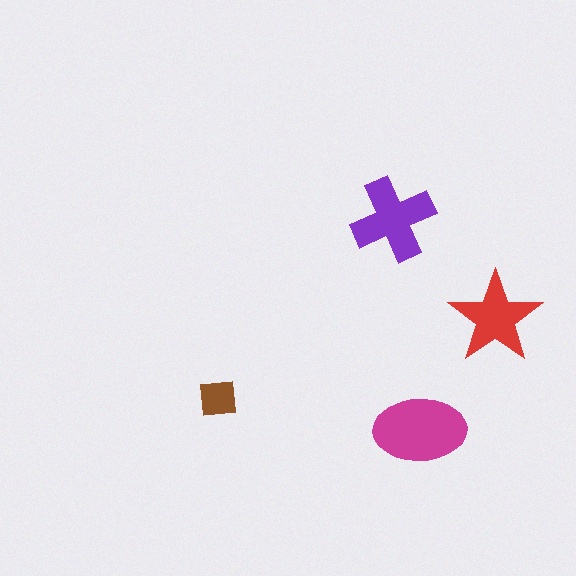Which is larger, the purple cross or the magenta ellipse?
The magenta ellipse.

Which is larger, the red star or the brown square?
The red star.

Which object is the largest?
The magenta ellipse.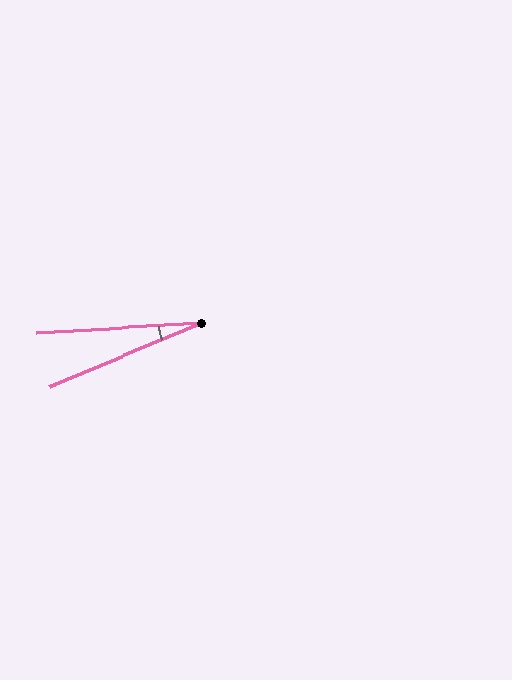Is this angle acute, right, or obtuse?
It is acute.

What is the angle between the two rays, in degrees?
Approximately 19 degrees.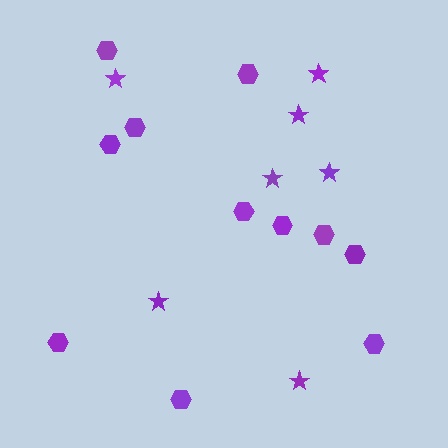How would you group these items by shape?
There are 2 groups: one group of stars (7) and one group of hexagons (11).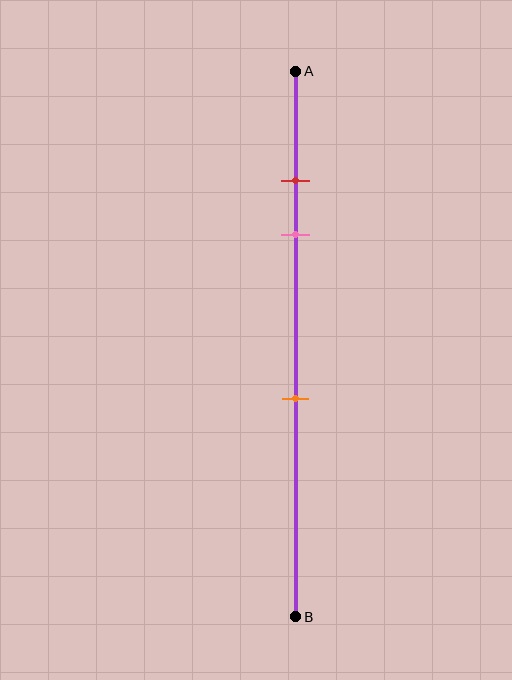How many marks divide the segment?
There are 3 marks dividing the segment.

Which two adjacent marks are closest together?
The red and pink marks are the closest adjacent pair.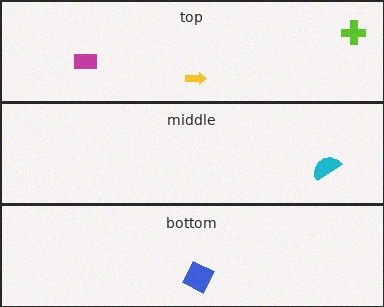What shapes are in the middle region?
The cyan semicircle.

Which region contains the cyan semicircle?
The middle region.